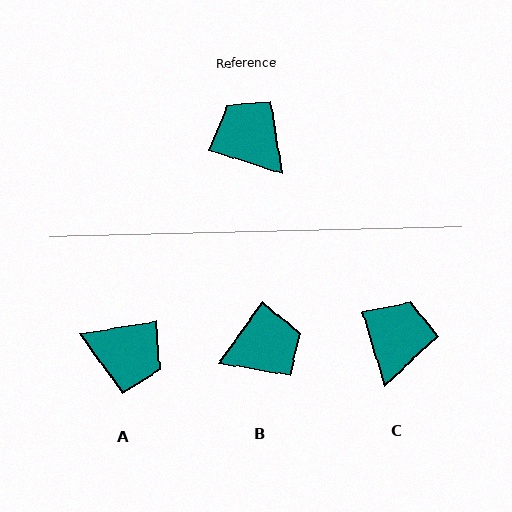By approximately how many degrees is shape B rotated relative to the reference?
Approximately 109 degrees clockwise.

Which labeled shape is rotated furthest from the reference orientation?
A, about 153 degrees away.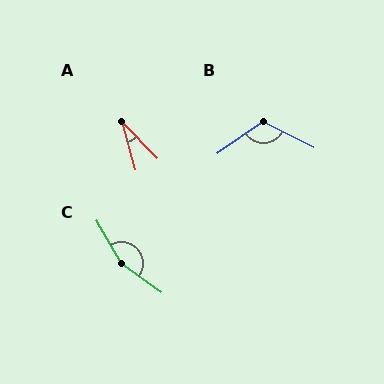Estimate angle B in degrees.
Approximately 118 degrees.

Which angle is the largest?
C, at approximately 156 degrees.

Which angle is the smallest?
A, at approximately 28 degrees.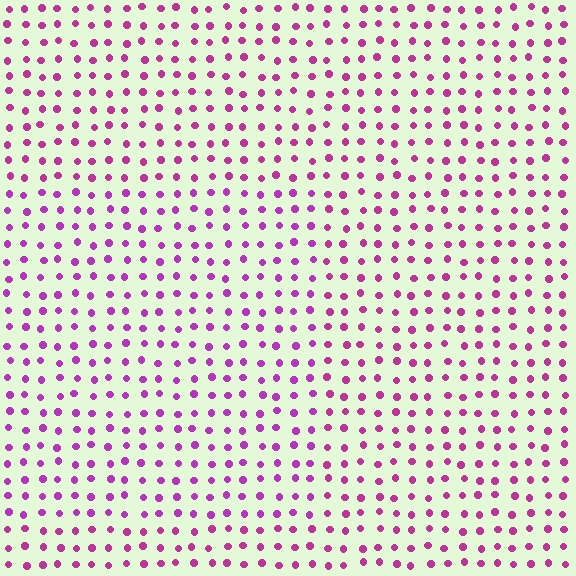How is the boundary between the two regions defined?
The boundary is defined purely by a slight shift in hue (about 19 degrees). Spacing, size, and orientation are identical on both sides.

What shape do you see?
I see a rectangle.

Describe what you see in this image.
The image is filled with small magenta elements in a uniform arrangement. A rectangle-shaped region is visible where the elements are tinted to a slightly different hue, forming a subtle color boundary.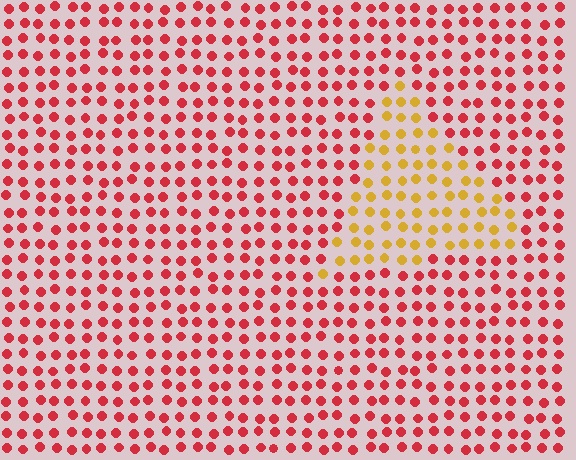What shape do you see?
I see a triangle.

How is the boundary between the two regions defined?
The boundary is defined purely by a slight shift in hue (about 52 degrees). Spacing, size, and orientation are identical on both sides.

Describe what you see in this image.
The image is filled with small red elements in a uniform arrangement. A triangle-shaped region is visible where the elements are tinted to a slightly different hue, forming a subtle color boundary.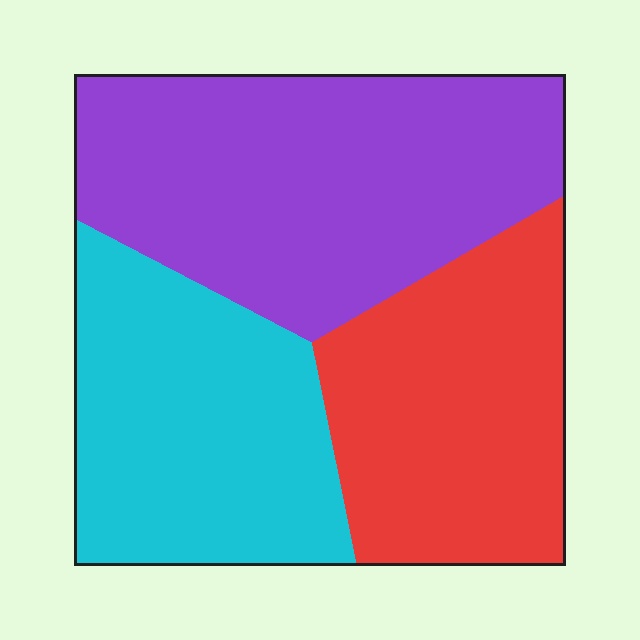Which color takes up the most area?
Purple, at roughly 40%.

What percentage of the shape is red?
Red covers roughly 30% of the shape.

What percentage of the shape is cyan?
Cyan takes up between a quarter and a half of the shape.